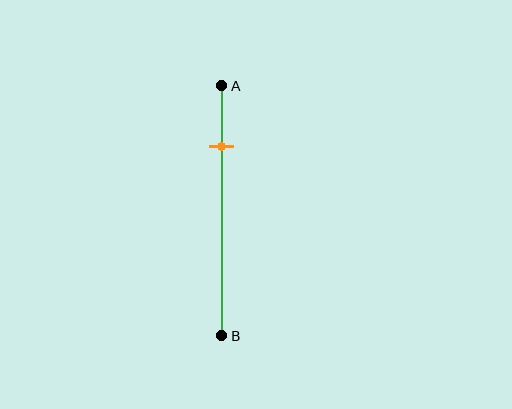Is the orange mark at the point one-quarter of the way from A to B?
Yes, the mark is approximately at the one-quarter point.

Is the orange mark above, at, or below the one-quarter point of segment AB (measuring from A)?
The orange mark is approximately at the one-quarter point of segment AB.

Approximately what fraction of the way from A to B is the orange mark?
The orange mark is approximately 25% of the way from A to B.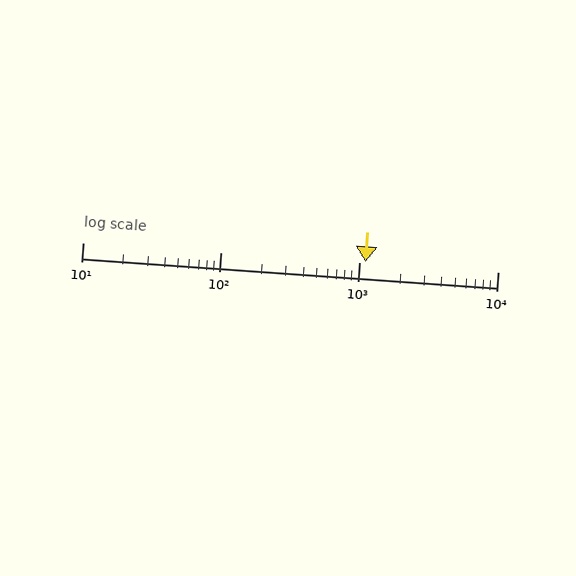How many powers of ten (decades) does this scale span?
The scale spans 3 decades, from 10 to 10000.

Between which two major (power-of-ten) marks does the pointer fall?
The pointer is between 1000 and 10000.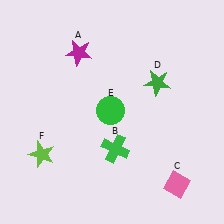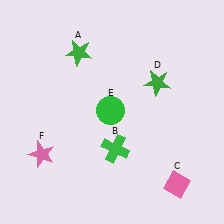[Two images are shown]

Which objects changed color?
A changed from magenta to green. F changed from lime to pink.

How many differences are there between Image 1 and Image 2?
There are 2 differences between the two images.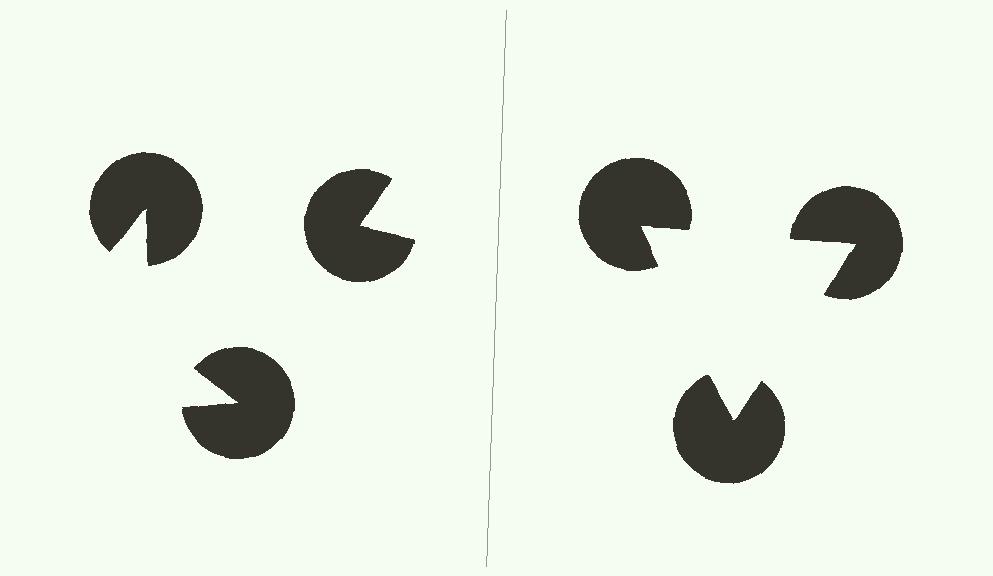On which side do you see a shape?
An illusory triangle appears on the right side. On the left side the wedge cuts are rotated, so no coherent shape forms.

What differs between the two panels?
The pac-man discs are positioned identically on both sides; only the wedge orientations differ. On the right they align to a triangle; on the left they are misaligned.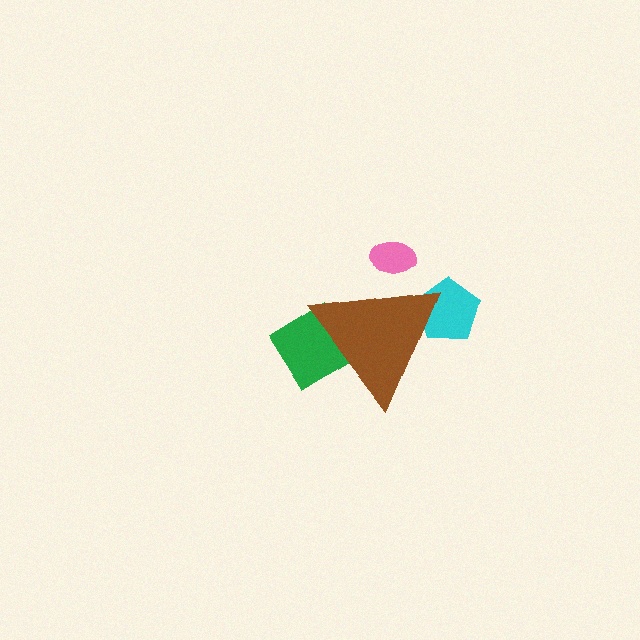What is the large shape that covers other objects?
A brown triangle.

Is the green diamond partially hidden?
Yes, the green diamond is partially hidden behind the brown triangle.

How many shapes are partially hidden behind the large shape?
3 shapes are partially hidden.